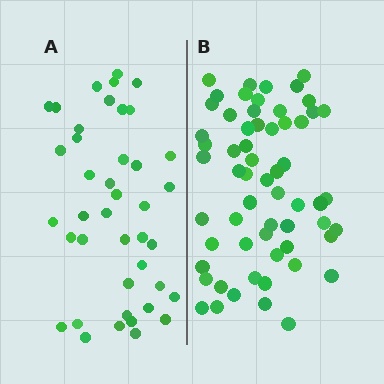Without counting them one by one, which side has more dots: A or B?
Region B (the right region) has more dots.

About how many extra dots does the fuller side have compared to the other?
Region B has approximately 20 more dots than region A.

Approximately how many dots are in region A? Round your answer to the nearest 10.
About 40 dots. (The exact count is 41, which rounds to 40.)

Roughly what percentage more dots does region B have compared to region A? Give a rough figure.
About 45% more.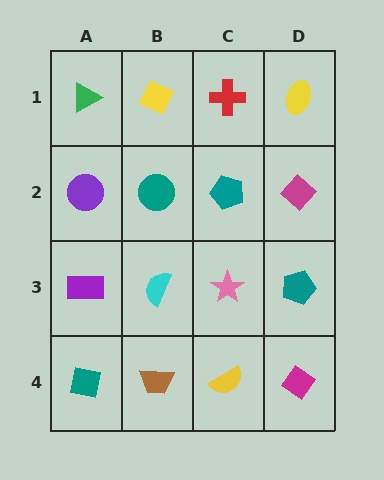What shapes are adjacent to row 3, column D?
A magenta diamond (row 2, column D), a magenta diamond (row 4, column D), a pink star (row 3, column C).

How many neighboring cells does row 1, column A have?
2.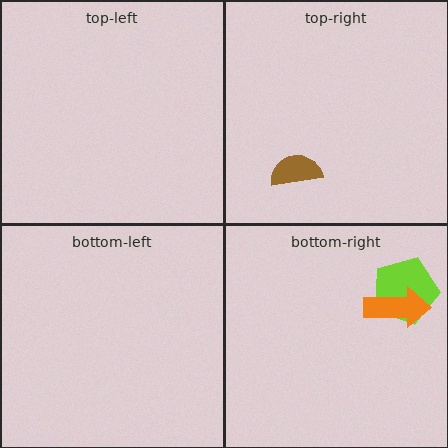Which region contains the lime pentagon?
The bottom-right region.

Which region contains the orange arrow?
The bottom-right region.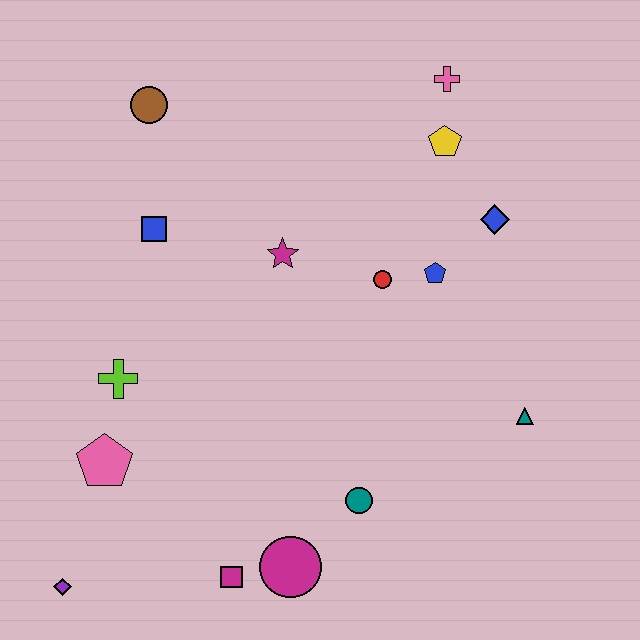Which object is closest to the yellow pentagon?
The pink cross is closest to the yellow pentagon.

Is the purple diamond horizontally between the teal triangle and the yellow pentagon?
No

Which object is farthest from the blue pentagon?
The purple diamond is farthest from the blue pentagon.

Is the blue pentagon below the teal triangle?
No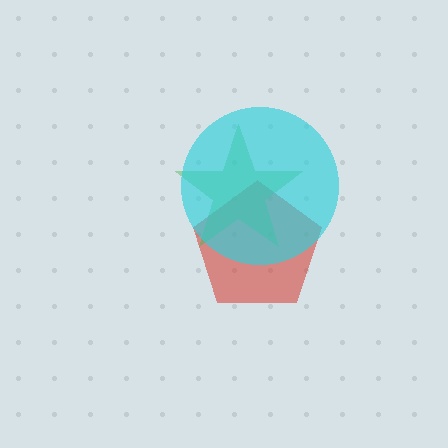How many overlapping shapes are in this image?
There are 3 overlapping shapes in the image.